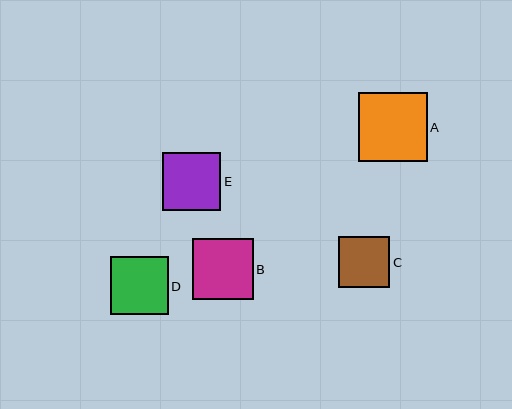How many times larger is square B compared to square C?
Square B is approximately 1.2 times the size of square C.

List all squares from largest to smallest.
From largest to smallest: A, B, E, D, C.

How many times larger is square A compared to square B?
Square A is approximately 1.1 times the size of square B.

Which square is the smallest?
Square C is the smallest with a size of approximately 51 pixels.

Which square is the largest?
Square A is the largest with a size of approximately 69 pixels.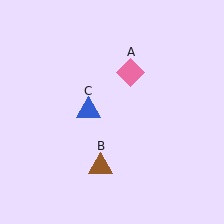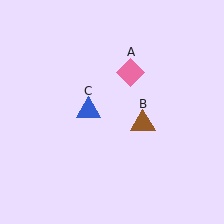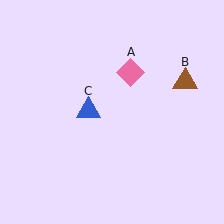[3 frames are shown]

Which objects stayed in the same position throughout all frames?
Pink diamond (object A) and blue triangle (object C) remained stationary.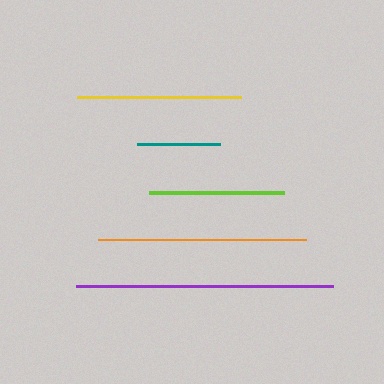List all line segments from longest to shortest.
From longest to shortest: purple, orange, yellow, lime, teal.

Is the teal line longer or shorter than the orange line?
The orange line is longer than the teal line.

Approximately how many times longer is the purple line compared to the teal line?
The purple line is approximately 3.1 times the length of the teal line.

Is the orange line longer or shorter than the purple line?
The purple line is longer than the orange line.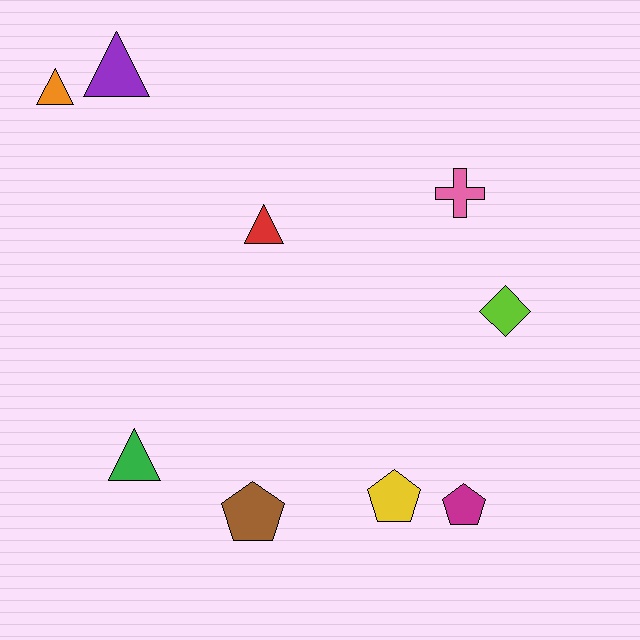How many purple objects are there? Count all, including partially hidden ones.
There is 1 purple object.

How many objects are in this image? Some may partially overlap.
There are 9 objects.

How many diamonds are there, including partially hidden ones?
There is 1 diamond.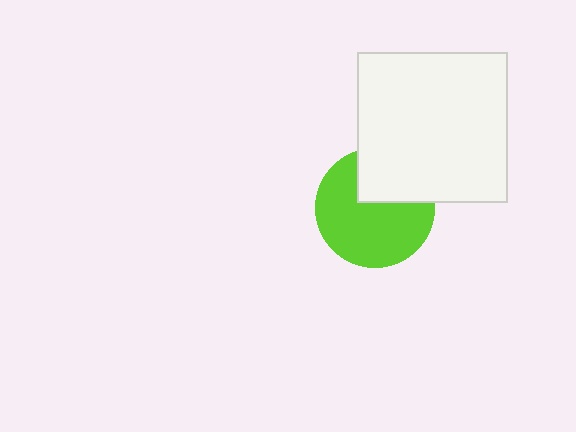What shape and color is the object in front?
The object in front is a white square.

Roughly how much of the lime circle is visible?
Most of it is visible (roughly 69%).